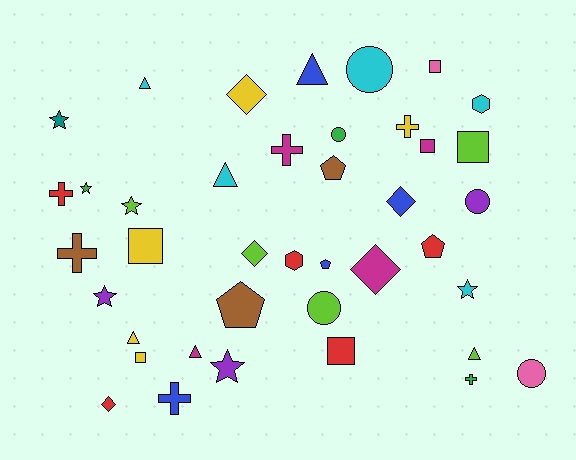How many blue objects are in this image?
There are 4 blue objects.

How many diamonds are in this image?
There are 5 diamonds.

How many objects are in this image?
There are 40 objects.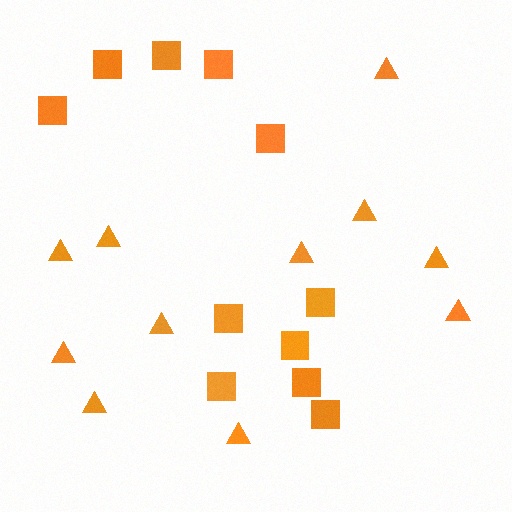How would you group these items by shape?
There are 2 groups: one group of squares (11) and one group of triangles (11).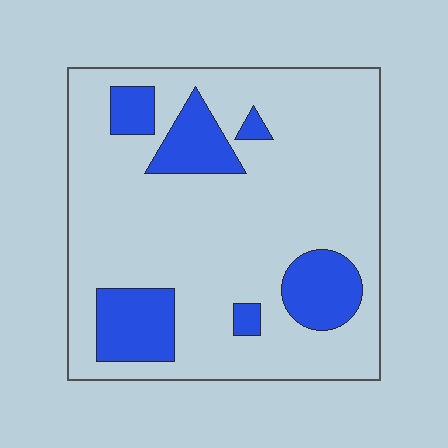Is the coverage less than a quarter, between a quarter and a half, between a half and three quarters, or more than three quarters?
Less than a quarter.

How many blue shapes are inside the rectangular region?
6.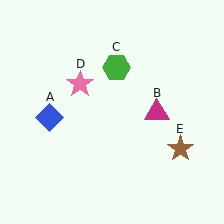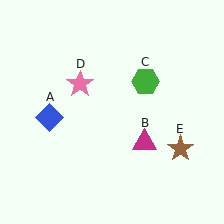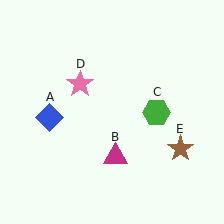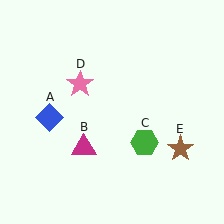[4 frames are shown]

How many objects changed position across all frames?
2 objects changed position: magenta triangle (object B), green hexagon (object C).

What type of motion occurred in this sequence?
The magenta triangle (object B), green hexagon (object C) rotated clockwise around the center of the scene.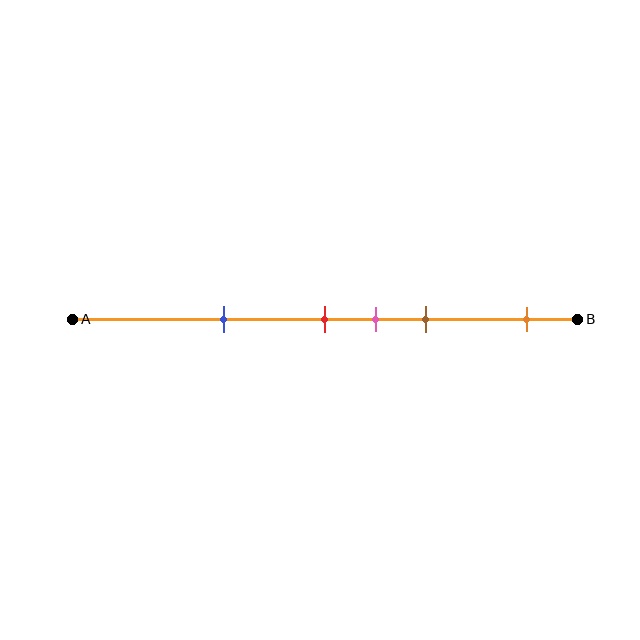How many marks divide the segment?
There are 5 marks dividing the segment.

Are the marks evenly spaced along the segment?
No, the marks are not evenly spaced.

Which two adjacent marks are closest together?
The red and pink marks are the closest adjacent pair.